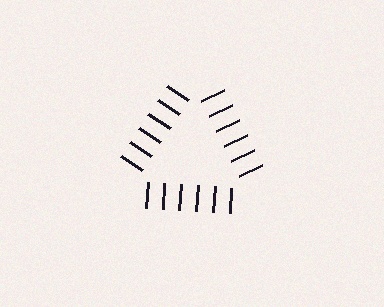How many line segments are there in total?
18 — 6 along each of the 3 edges.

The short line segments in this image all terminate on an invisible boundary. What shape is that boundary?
An illusory triangle — the line segments terminate on its edges but no continuous stroke is drawn.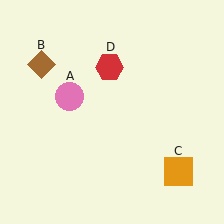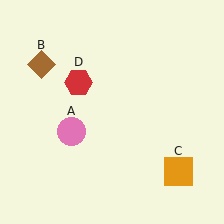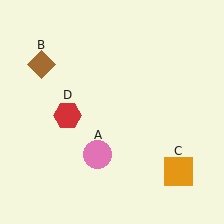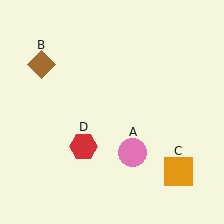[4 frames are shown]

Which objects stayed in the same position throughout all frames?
Brown diamond (object B) and orange square (object C) remained stationary.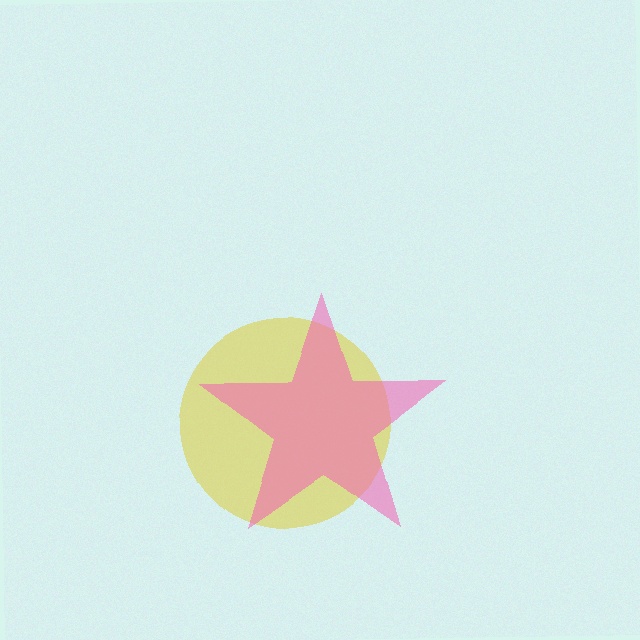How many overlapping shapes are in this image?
There are 2 overlapping shapes in the image.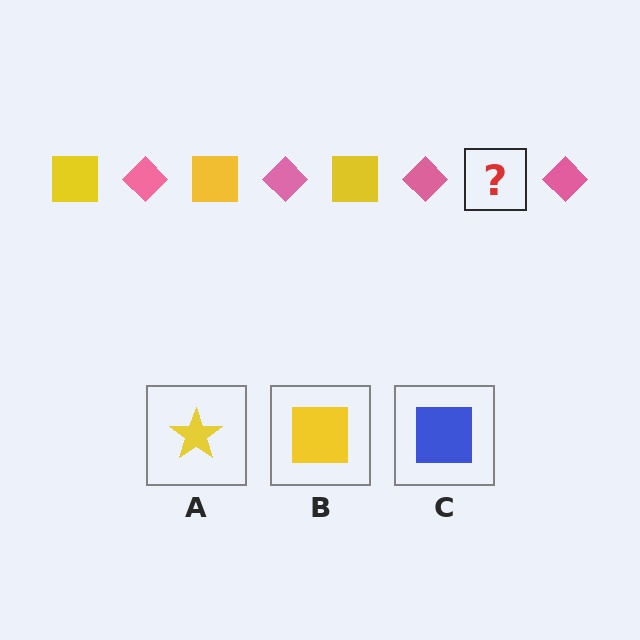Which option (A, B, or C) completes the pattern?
B.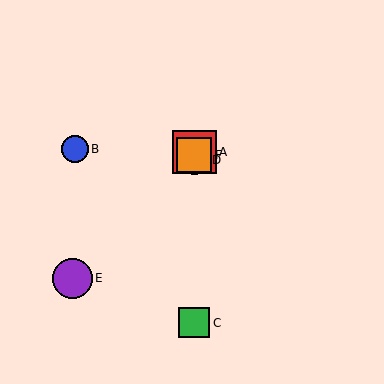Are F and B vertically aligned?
No, F is at x≈194 and B is at x≈75.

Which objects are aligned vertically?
Objects A, C, D, F are aligned vertically.